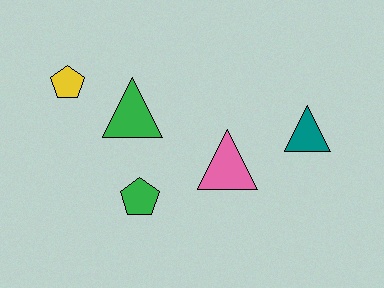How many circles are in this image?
There are no circles.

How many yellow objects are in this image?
There is 1 yellow object.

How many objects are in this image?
There are 5 objects.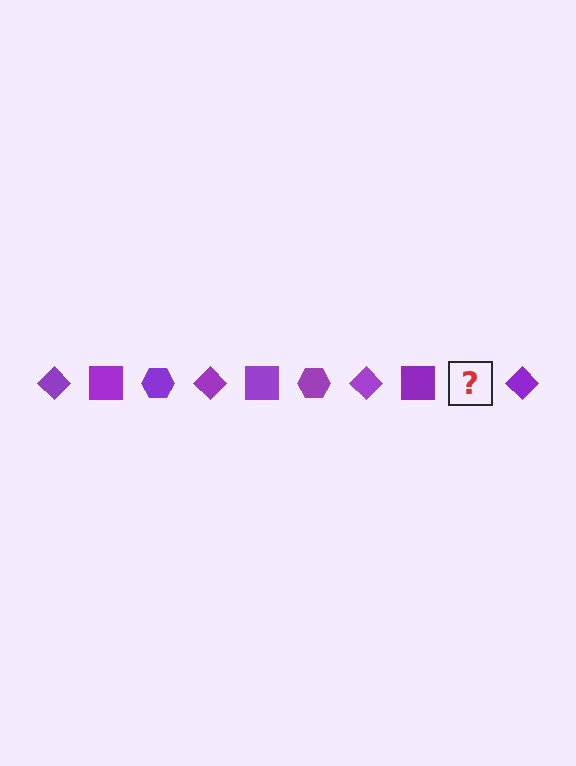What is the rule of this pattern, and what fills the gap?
The rule is that the pattern cycles through diamond, square, hexagon shapes in purple. The gap should be filled with a purple hexagon.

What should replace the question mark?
The question mark should be replaced with a purple hexagon.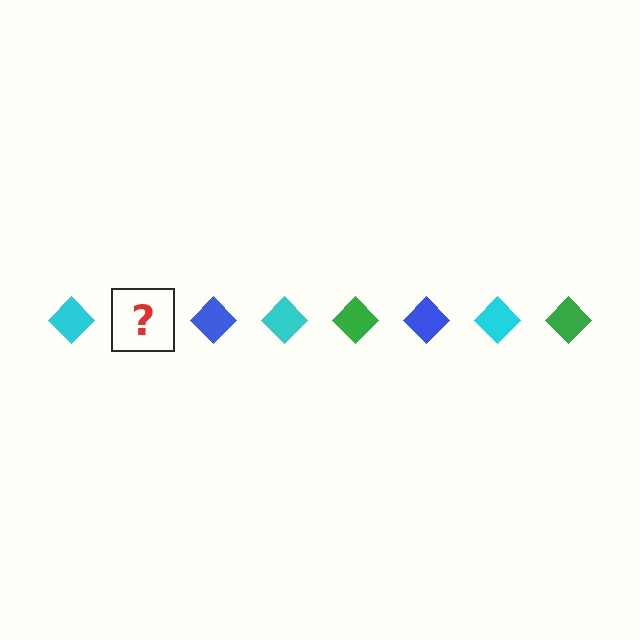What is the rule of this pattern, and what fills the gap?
The rule is that the pattern cycles through cyan, green, blue diamonds. The gap should be filled with a green diamond.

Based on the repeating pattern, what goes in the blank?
The blank should be a green diamond.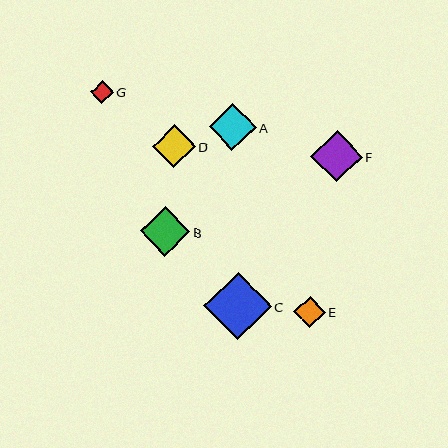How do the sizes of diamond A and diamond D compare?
Diamond A and diamond D are approximately the same size.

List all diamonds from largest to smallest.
From largest to smallest: C, F, B, A, D, E, G.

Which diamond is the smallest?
Diamond G is the smallest with a size of approximately 23 pixels.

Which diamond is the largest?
Diamond C is the largest with a size of approximately 68 pixels.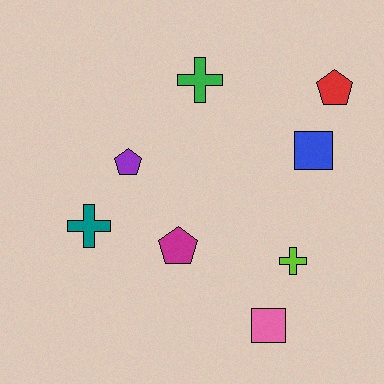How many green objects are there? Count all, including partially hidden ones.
There is 1 green object.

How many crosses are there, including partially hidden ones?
There are 3 crosses.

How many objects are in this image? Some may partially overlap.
There are 8 objects.